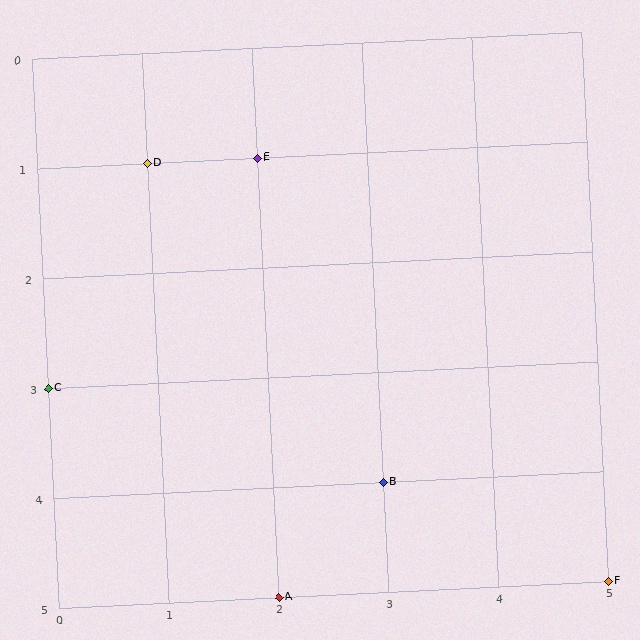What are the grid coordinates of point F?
Point F is at grid coordinates (5, 5).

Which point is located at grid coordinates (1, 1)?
Point D is at (1, 1).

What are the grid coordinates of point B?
Point B is at grid coordinates (3, 4).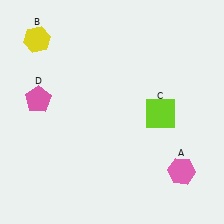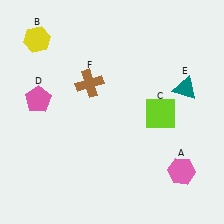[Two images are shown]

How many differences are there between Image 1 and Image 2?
There are 2 differences between the two images.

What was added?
A teal triangle (E), a brown cross (F) were added in Image 2.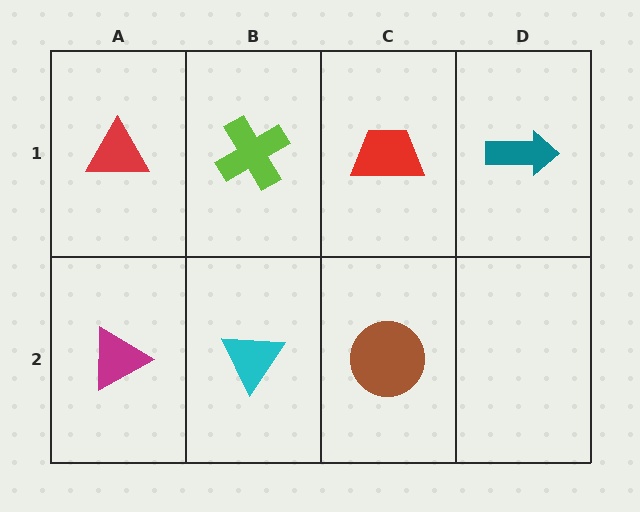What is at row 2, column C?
A brown circle.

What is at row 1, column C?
A red trapezoid.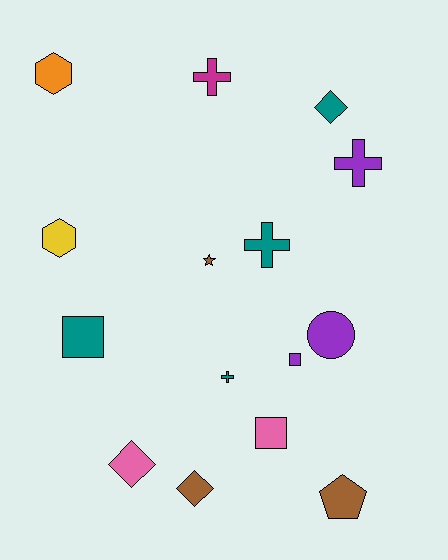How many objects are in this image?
There are 15 objects.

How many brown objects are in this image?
There are 3 brown objects.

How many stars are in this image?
There is 1 star.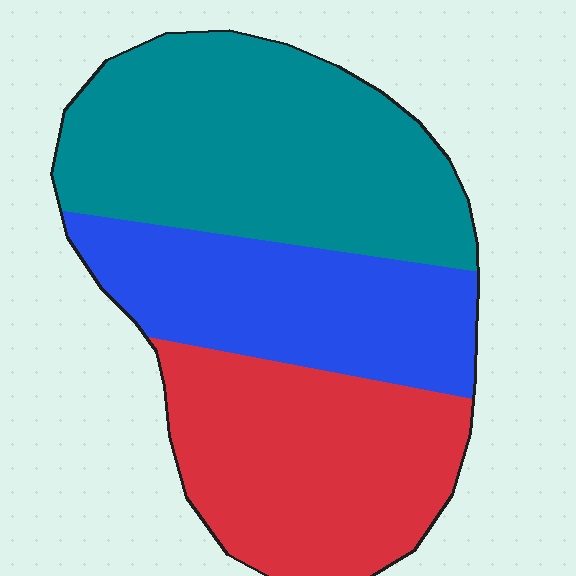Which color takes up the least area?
Blue, at roughly 25%.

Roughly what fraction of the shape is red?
Red covers 32% of the shape.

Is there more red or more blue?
Red.